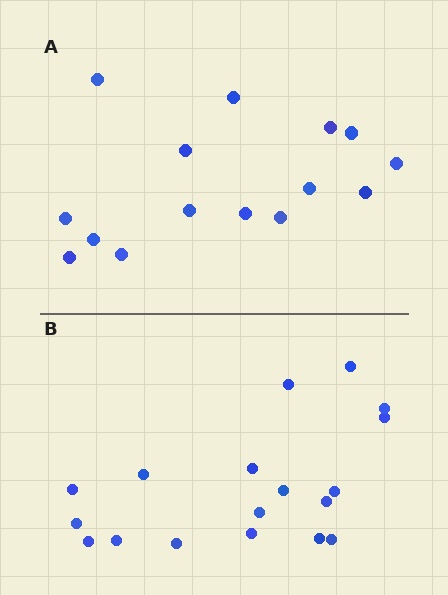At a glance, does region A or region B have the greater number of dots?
Region B (the bottom region) has more dots.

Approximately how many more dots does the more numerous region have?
Region B has just a few more — roughly 2 or 3 more dots than region A.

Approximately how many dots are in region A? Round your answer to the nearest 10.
About 20 dots. (The exact count is 15, which rounds to 20.)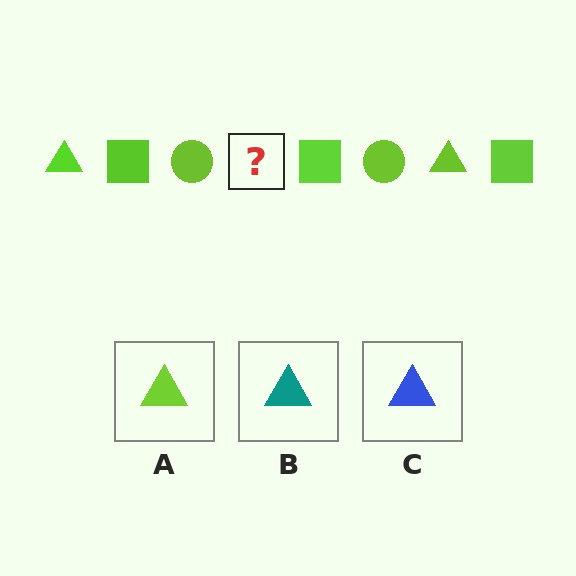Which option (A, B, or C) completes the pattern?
A.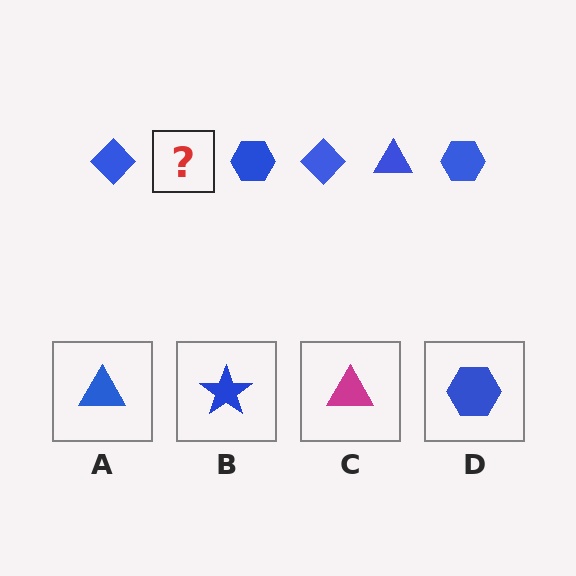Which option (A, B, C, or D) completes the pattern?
A.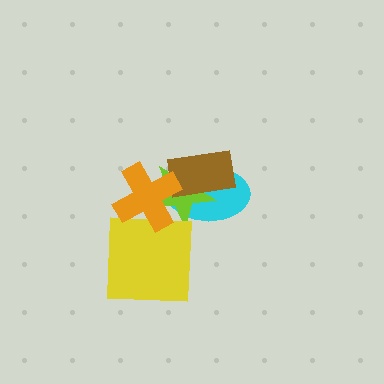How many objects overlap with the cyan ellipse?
3 objects overlap with the cyan ellipse.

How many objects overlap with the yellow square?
1 object overlaps with the yellow square.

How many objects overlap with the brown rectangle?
3 objects overlap with the brown rectangle.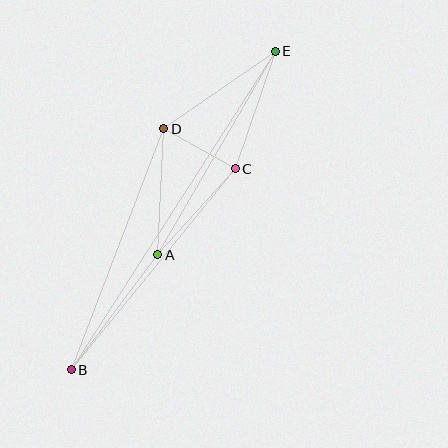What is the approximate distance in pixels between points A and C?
The distance between A and C is approximately 116 pixels.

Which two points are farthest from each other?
Points B and E are farthest from each other.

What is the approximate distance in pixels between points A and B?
The distance between A and B is approximately 144 pixels.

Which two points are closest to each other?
Points C and D are closest to each other.